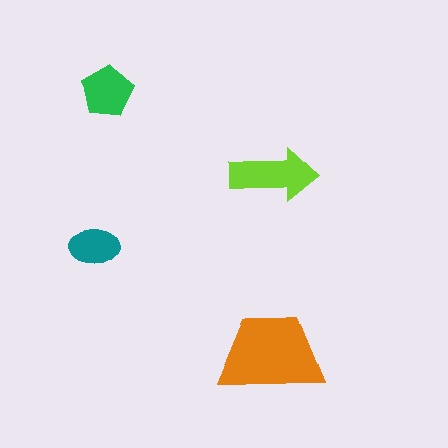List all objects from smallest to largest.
The teal ellipse, the green pentagon, the lime arrow, the orange trapezoid.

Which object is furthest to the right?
The lime arrow is rightmost.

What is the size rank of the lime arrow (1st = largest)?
2nd.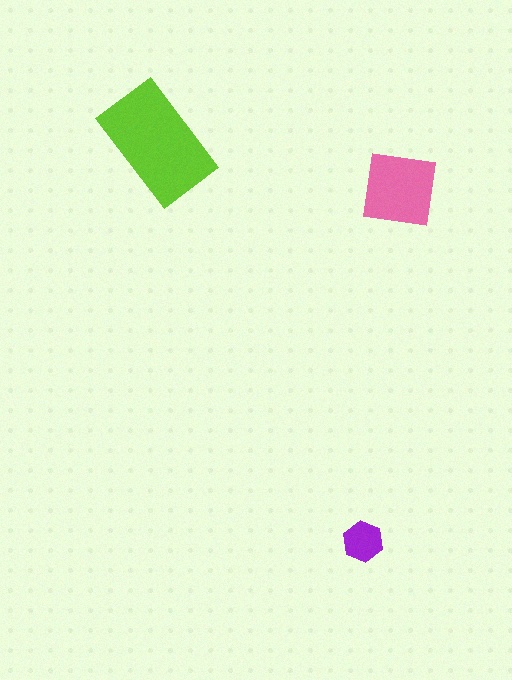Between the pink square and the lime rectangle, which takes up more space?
The lime rectangle.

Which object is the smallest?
The purple hexagon.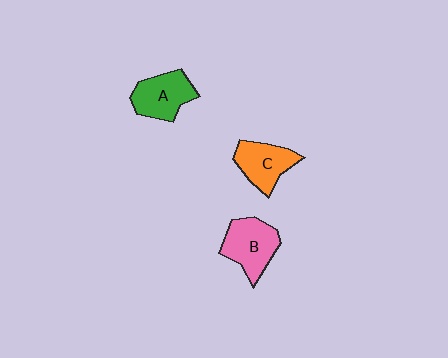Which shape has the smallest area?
Shape C (orange).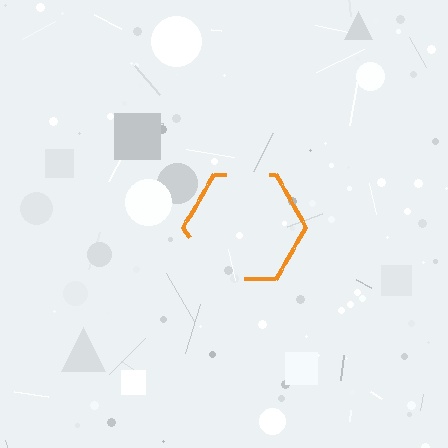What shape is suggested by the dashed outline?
The dashed outline suggests a hexagon.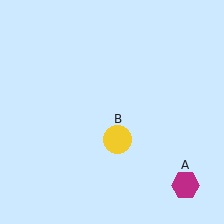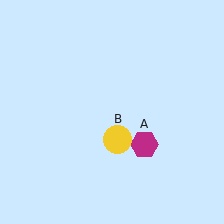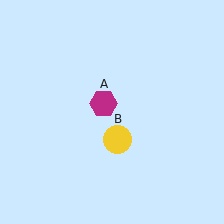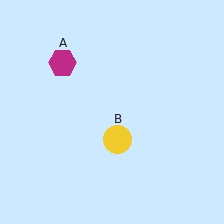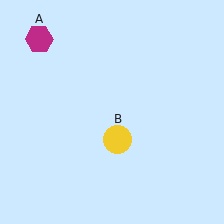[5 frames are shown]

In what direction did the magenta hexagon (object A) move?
The magenta hexagon (object A) moved up and to the left.